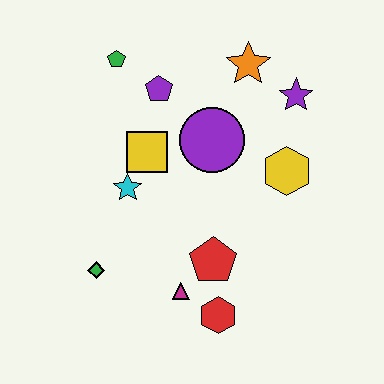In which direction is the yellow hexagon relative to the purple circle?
The yellow hexagon is to the right of the purple circle.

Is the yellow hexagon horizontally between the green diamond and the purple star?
Yes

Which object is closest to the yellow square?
The cyan star is closest to the yellow square.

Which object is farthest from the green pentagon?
The red hexagon is farthest from the green pentagon.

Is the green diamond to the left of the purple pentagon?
Yes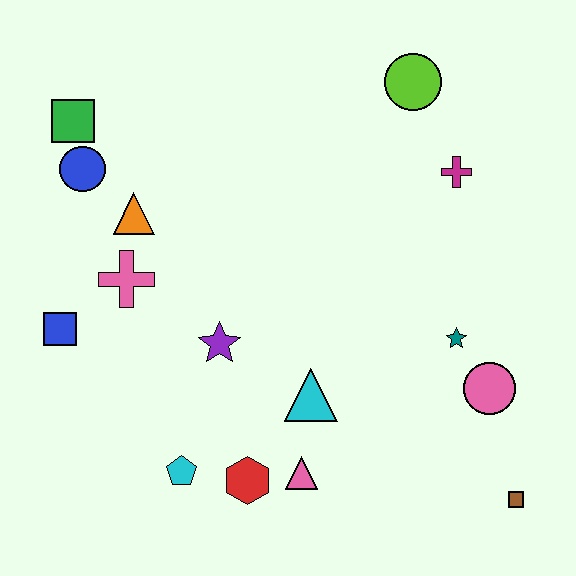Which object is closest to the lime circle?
The magenta cross is closest to the lime circle.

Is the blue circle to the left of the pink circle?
Yes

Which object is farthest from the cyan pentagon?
The lime circle is farthest from the cyan pentagon.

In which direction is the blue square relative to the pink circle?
The blue square is to the left of the pink circle.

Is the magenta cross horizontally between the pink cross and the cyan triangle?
No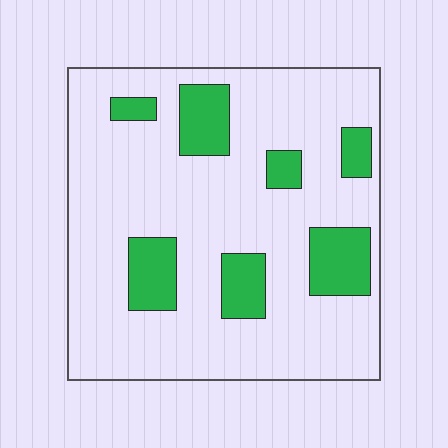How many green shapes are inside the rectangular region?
7.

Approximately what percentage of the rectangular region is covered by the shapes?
Approximately 20%.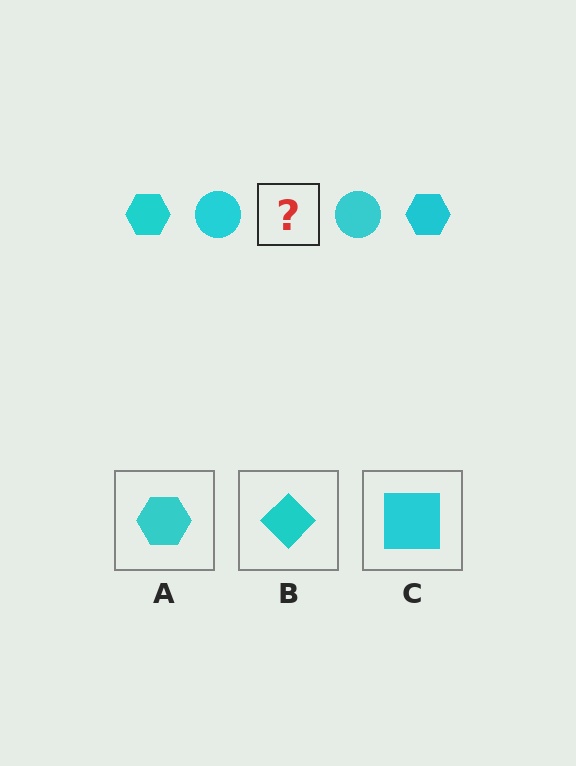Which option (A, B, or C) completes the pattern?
A.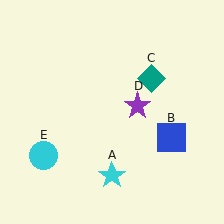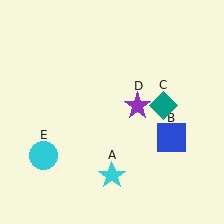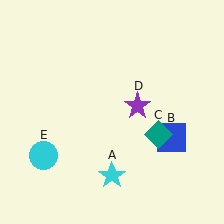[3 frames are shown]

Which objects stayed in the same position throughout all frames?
Cyan star (object A) and blue square (object B) and purple star (object D) and cyan circle (object E) remained stationary.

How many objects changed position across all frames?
1 object changed position: teal diamond (object C).